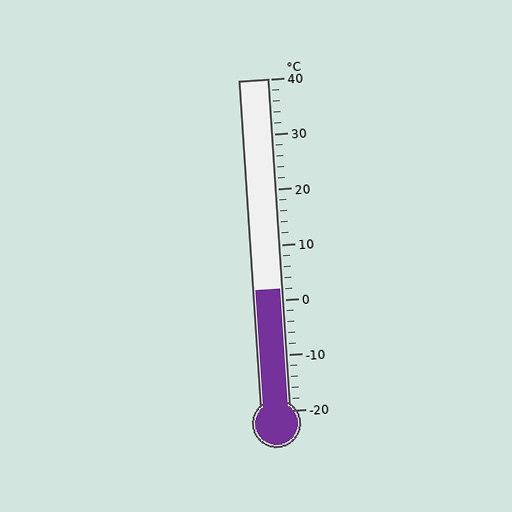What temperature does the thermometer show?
The thermometer shows approximately 2°C.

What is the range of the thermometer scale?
The thermometer scale ranges from -20°C to 40°C.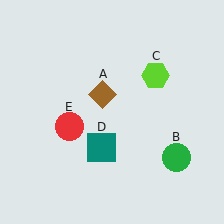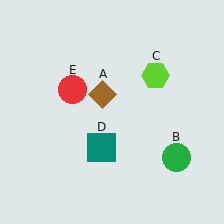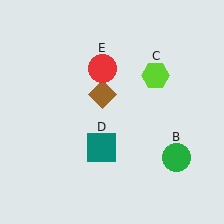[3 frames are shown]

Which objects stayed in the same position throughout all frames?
Brown diamond (object A) and green circle (object B) and lime hexagon (object C) and teal square (object D) remained stationary.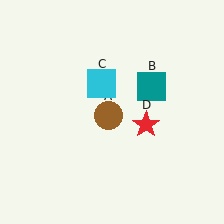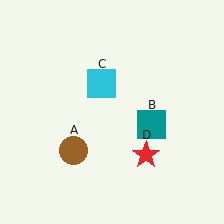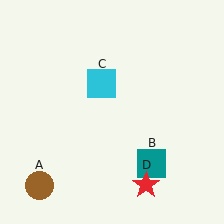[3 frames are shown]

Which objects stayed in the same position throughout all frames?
Cyan square (object C) remained stationary.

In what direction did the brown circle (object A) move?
The brown circle (object A) moved down and to the left.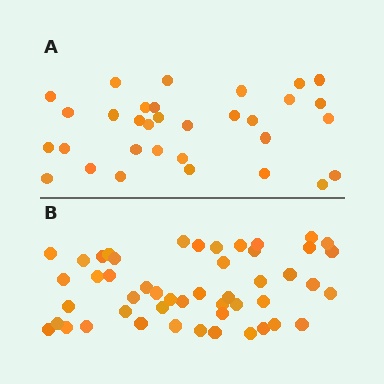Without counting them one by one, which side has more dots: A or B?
Region B (the bottom region) has more dots.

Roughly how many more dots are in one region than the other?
Region B has approximately 15 more dots than region A.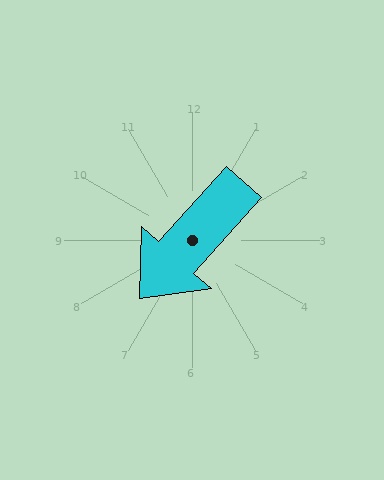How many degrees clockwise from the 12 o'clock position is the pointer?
Approximately 222 degrees.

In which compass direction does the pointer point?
Southwest.